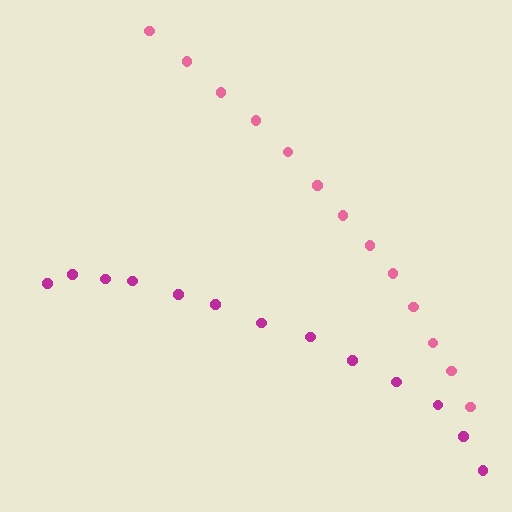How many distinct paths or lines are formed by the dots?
There are 2 distinct paths.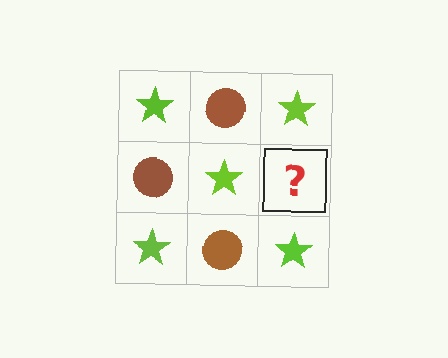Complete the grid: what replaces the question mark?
The question mark should be replaced with a brown circle.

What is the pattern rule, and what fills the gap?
The rule is that it alternates lime star and brown circle in a checkerboard pattern. The gap should be filled with a brown circle.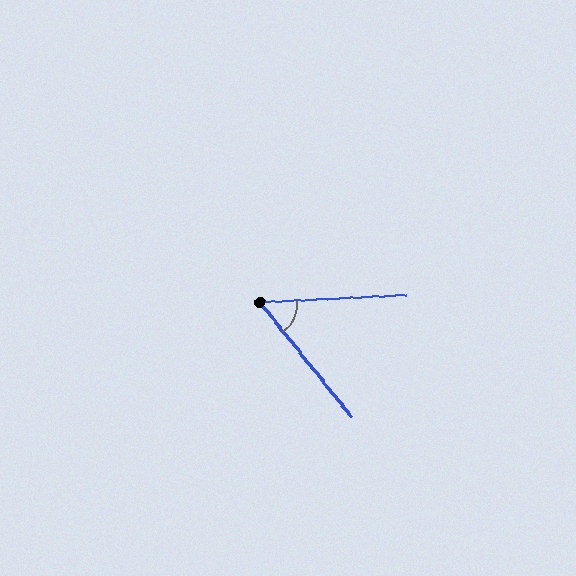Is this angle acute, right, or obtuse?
It is acute.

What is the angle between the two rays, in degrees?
Approximately 54 degrees.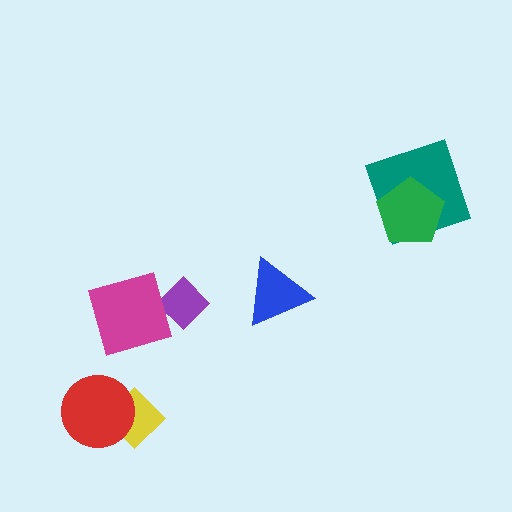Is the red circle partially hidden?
No, no other shape covers it.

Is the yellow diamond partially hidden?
Yes, it is partially covered by another shape.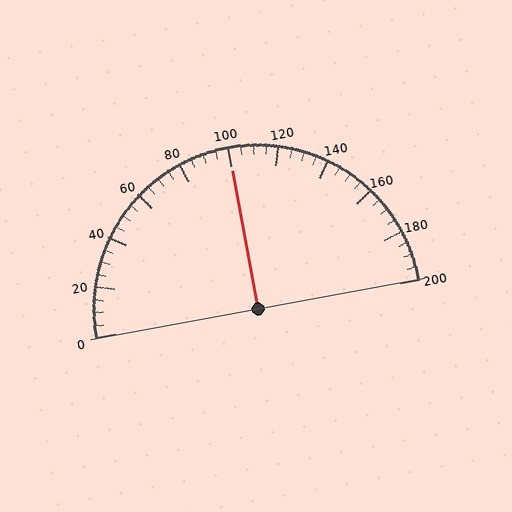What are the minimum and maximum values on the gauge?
The gauge ranges from 0 to 200.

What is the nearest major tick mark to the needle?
The nearest major tick mark is 100.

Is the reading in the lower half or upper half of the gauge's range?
The reading is in the upper half of the range (0 to 200).